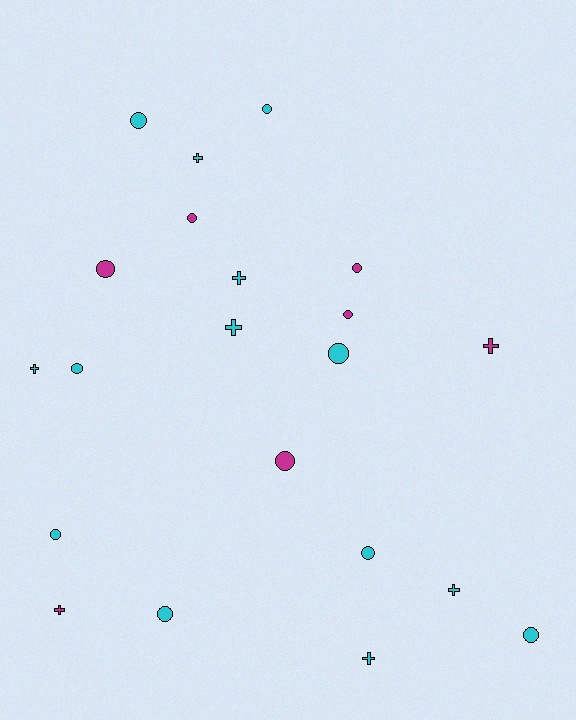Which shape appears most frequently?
Circle, with 13 objects.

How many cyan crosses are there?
There are 6 cyan crosses.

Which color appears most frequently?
Cyan, with 14 objects.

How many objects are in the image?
There are 21 objects.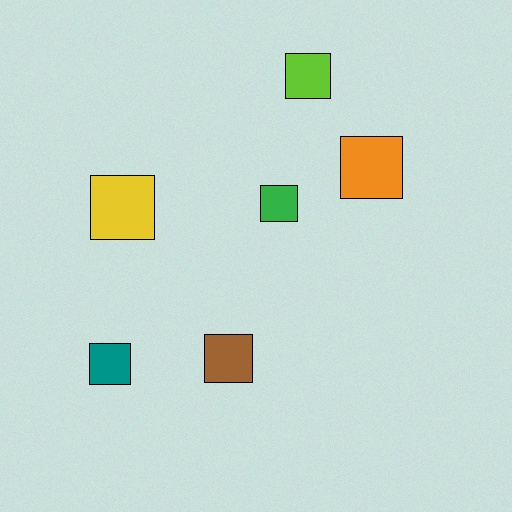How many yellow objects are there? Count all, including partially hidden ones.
There is 1 yellow object.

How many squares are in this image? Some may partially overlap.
There are 6 squares.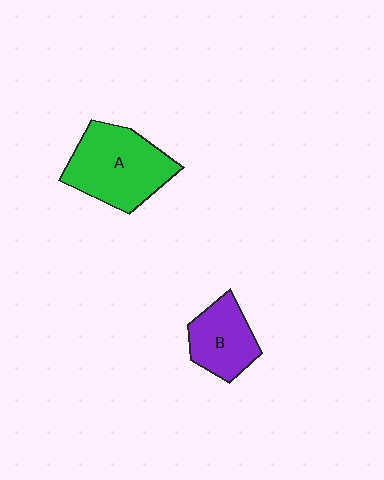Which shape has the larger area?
Shape A (green).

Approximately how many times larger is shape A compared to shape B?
Approximately 1.6 times.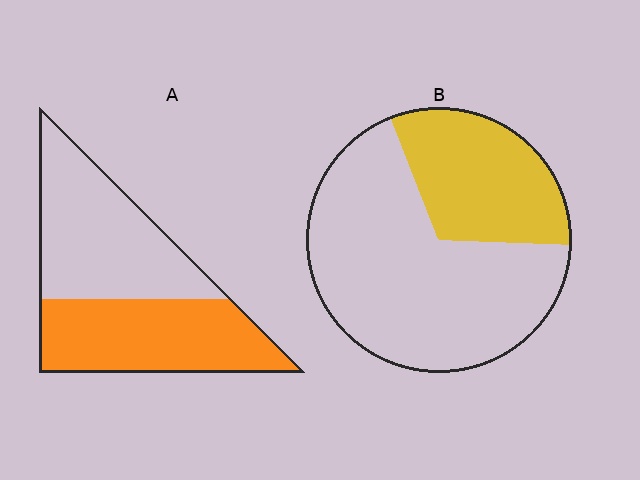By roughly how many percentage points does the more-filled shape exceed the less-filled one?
By roughly 15 percentage points (A over B).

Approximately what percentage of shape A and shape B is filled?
A is approximately 50% and B is approximately 30%.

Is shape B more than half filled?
No.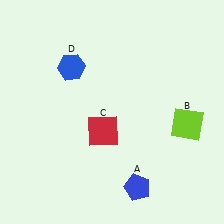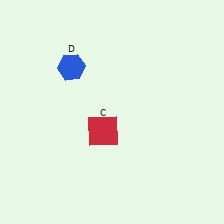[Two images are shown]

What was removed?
The blue pentagon (A), the lime square (B) were removed in Image 2.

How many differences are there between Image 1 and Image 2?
There are 2 differences between the two images.